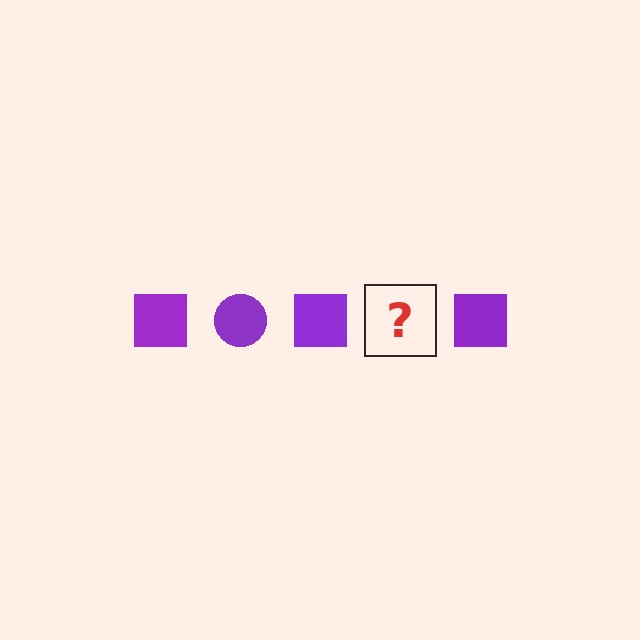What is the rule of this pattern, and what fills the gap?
The rule is that the pattern cycles through square, circle shapes in purple. The gap should be filled with a purple circle.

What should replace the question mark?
The question mark should be replaced with a purple circle.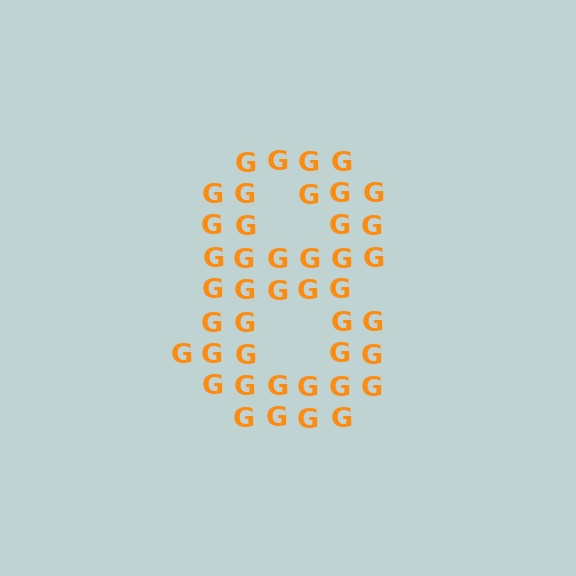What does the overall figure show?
The overall figure shows the digit 8.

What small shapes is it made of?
It is made of small letter G's.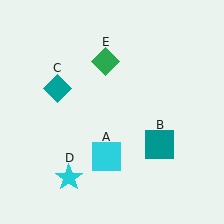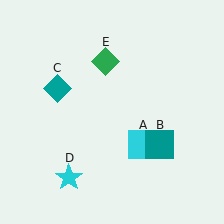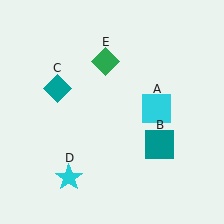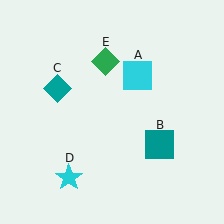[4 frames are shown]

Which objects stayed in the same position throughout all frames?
Teal square (object B) and teal diamond (object C) and cyan star (object D) and green diamond (object E) remained stationary.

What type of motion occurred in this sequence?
The cyan square (object A) rotated counterclockwise around the center of the scene.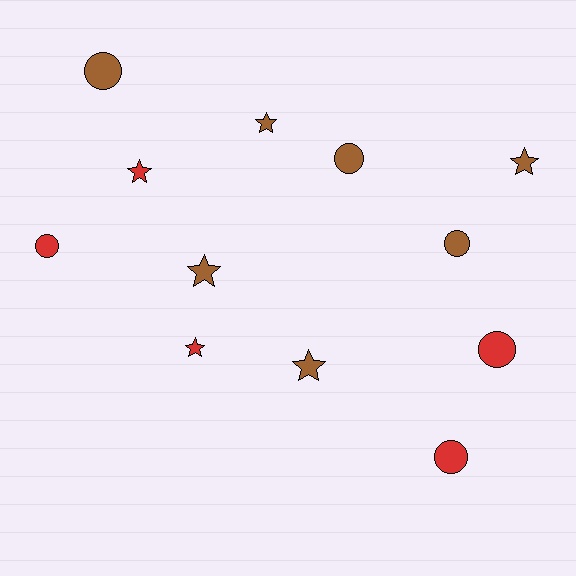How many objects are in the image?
There are 12 objects.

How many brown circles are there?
There are 3 brown circles.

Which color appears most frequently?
Brown, with 7 objects.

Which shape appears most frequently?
Circle, with 6 objects.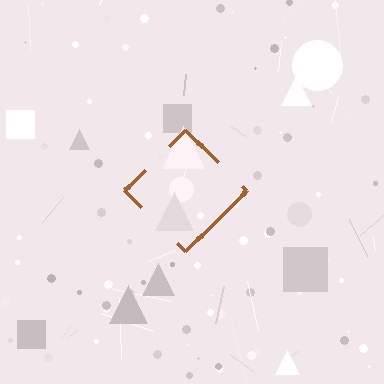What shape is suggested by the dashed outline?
The dashed outline suggests a diamond.